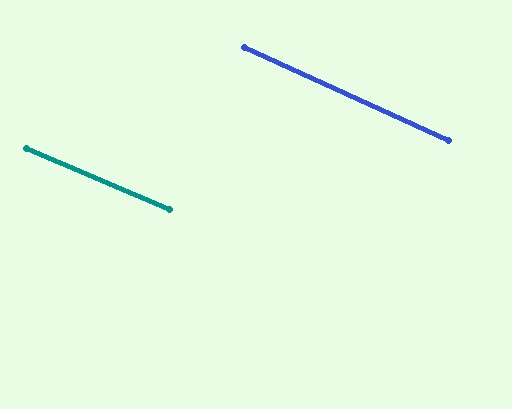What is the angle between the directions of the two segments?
Approximately 1 degree.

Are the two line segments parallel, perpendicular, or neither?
Parallel — their directions differ by only 1.4°.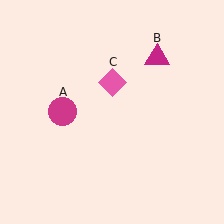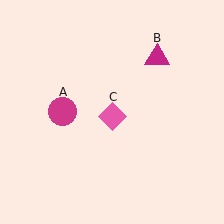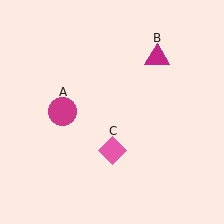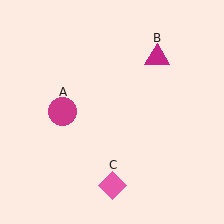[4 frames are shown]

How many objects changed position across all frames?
1 object changed position: pink diamond (object C).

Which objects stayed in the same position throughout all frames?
Magenta circle (object A) and magenta triangle (object B) remained stationary.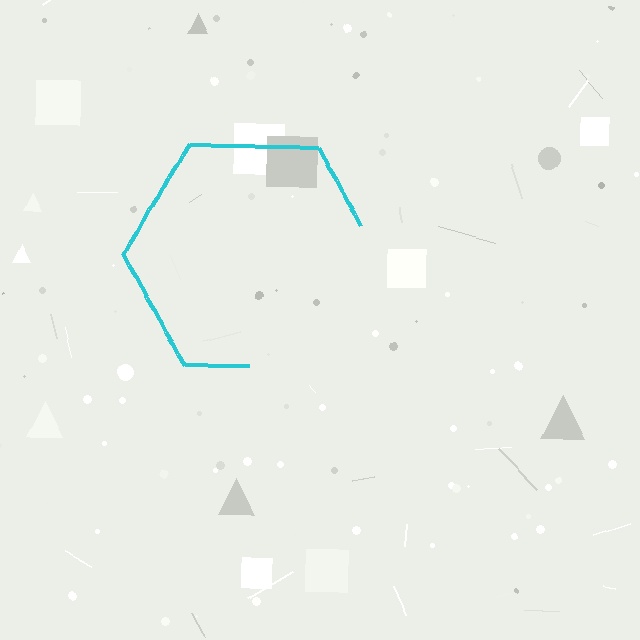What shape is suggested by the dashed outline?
The dashed outline suggests a hexagon.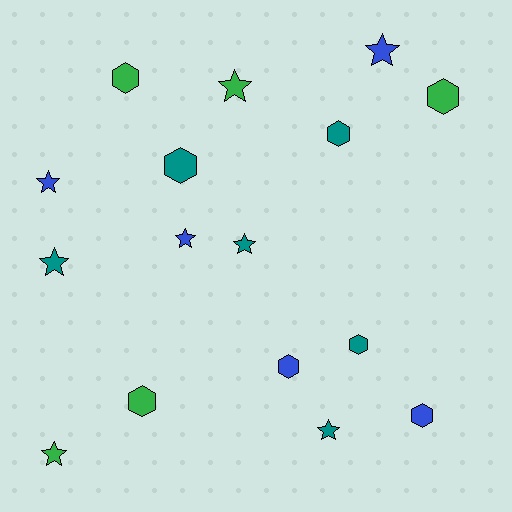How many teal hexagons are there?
There are 3 teal hexagons.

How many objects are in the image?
There are 16 objects.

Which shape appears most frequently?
Hexagon, with 8 objects.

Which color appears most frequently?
Teal, with 6 objects.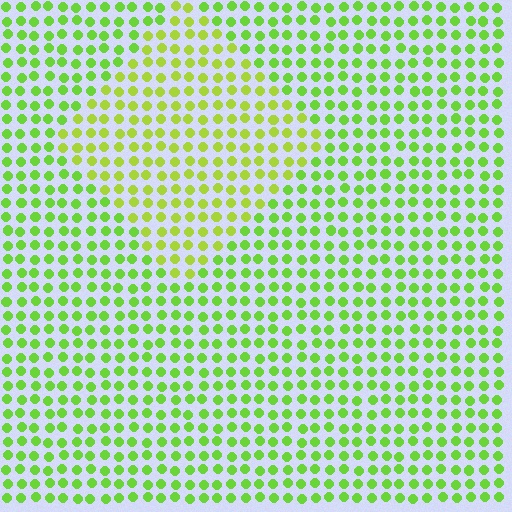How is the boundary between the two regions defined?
The boundary is defined purely by a slight shift in hue (about 23 degrees). Spacing, size, and orientation are identical on both sides.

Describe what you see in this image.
The image is filled with small lime elements in a uniform arrangement. A diamond-shaped region is visible where the elements are tinted to a slightly different hue, forming a subtle color boundary.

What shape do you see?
I see a diamond.